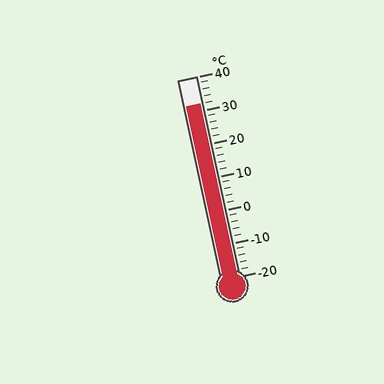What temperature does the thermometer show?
The thermometer shows approximately 32°C.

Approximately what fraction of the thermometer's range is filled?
The thermometer is filled to approximately 85% of its range.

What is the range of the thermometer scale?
The thermometer scale ranges from -20°C to 40°C.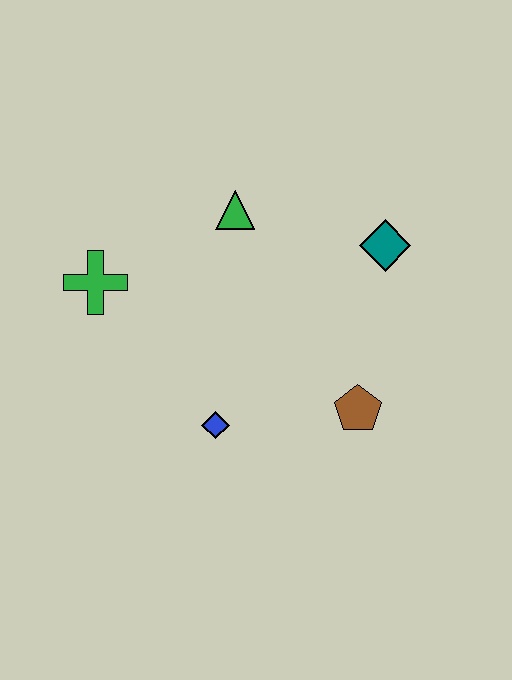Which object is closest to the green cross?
The green triangle is closest to the green cross.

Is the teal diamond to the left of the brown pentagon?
No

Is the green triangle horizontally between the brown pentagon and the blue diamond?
Yes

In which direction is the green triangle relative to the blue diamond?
The green triangle is above the blue diamond.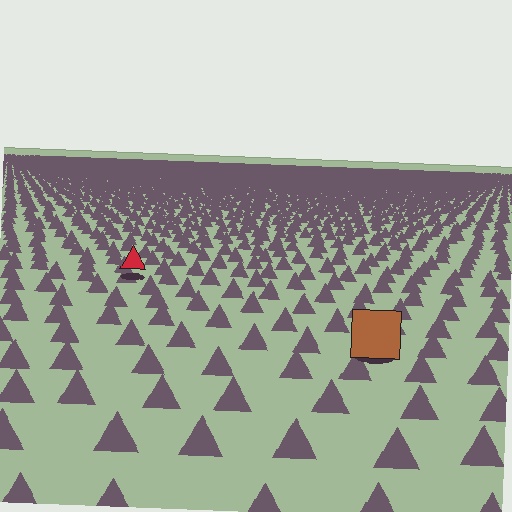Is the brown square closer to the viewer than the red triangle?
Yes. The brown square is closer — you can tell from the texture gradient: the ground texture is coarser near it.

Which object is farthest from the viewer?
The red triangle is farthest from the viewer. It appears smaller and the ground texture around it is denser.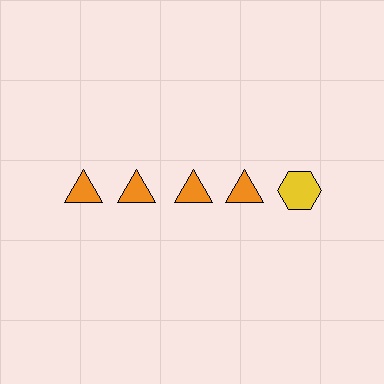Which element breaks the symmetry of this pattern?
The yellow hexagon in the top row, rightmost column breaks the symmetry. All other shapes are orange triangles.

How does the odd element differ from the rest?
It differs in both color (yellow instead of orange) and shape (hexagon instead of triangle).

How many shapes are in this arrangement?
There are 5 shapes arranged in a grid pattern.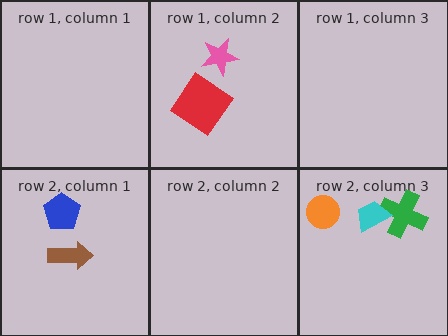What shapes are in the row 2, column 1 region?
The blue pentagon, the brown arrow.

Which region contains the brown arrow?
The row 2, column 1 region.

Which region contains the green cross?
The row 2, column 3 region.